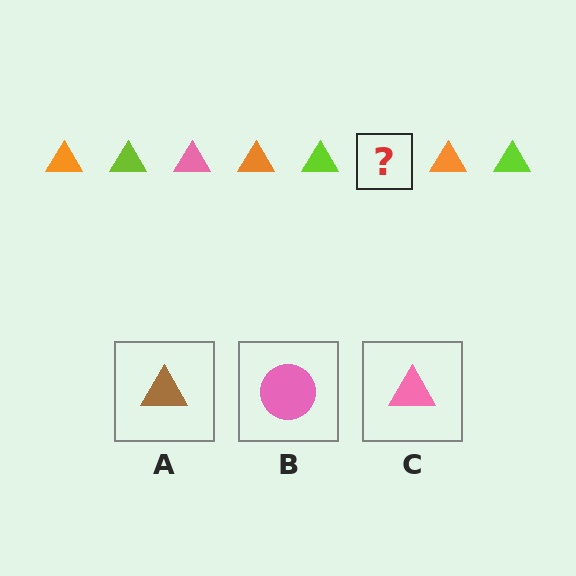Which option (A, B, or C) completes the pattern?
C.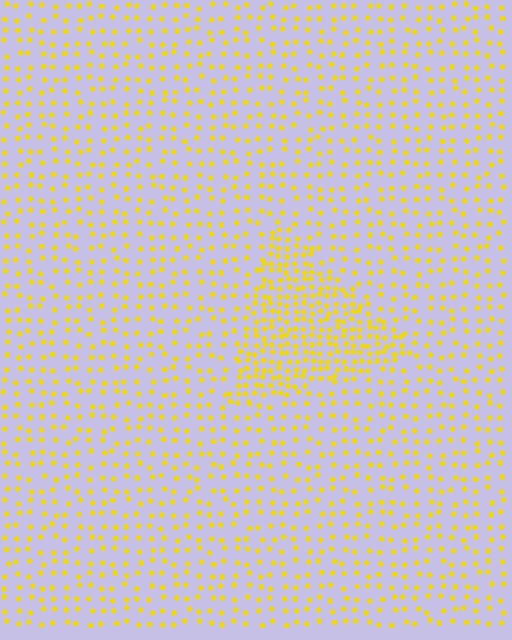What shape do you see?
I see a triangle.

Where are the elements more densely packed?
The elements are more densely packed inside the triangle boundary.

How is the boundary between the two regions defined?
The boundary is defined by a change in element density (approximately 2.2x ratio). All elements are the same color, size, and shape.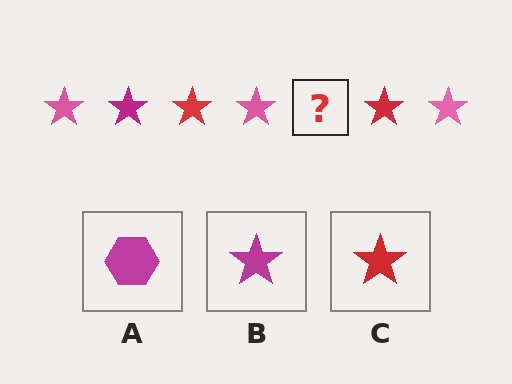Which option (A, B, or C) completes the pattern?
B.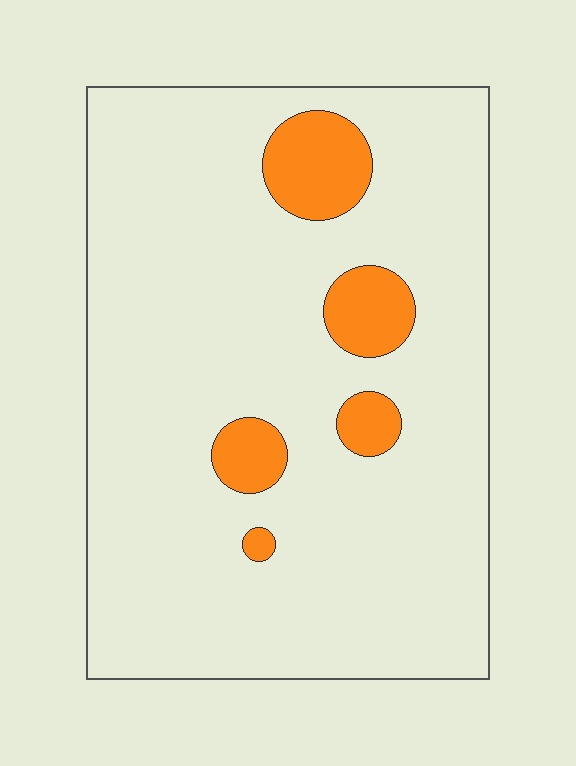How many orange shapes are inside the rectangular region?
5.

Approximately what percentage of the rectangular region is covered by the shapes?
Approximately 10%.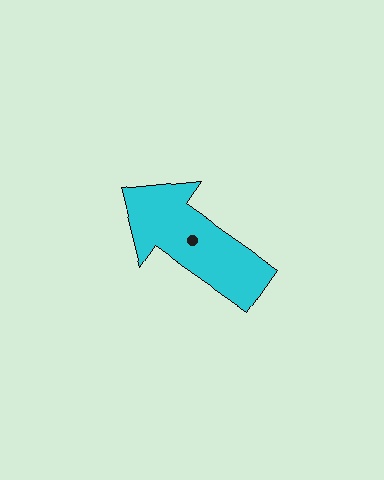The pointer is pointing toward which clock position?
Roughly 10 o'clock.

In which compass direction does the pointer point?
Northwest.